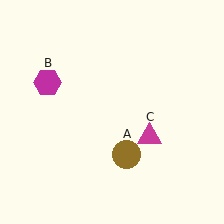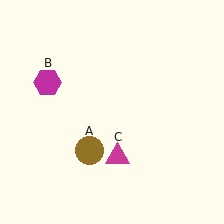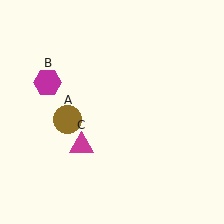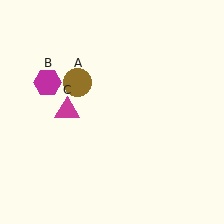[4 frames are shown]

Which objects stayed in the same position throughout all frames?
Magenta hexagon (object B) remained stationary.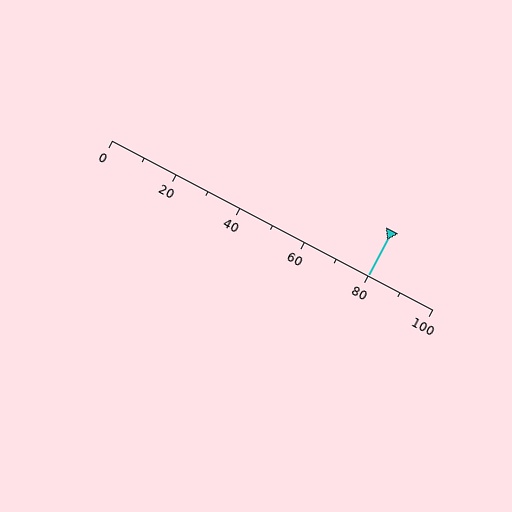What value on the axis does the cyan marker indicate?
The marker indicates approximately 80.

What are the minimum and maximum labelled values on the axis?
The axis runs from 0 to 100.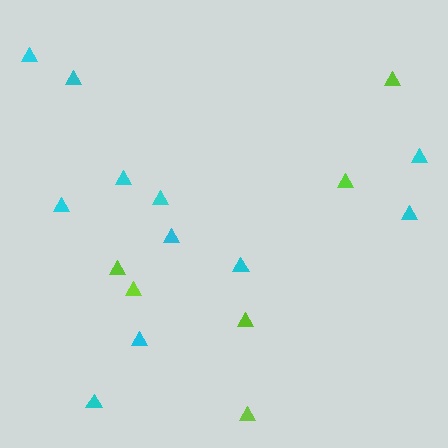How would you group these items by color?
There are 2 groups: one group of lime triangles (6) and one group of cyan triangles (11).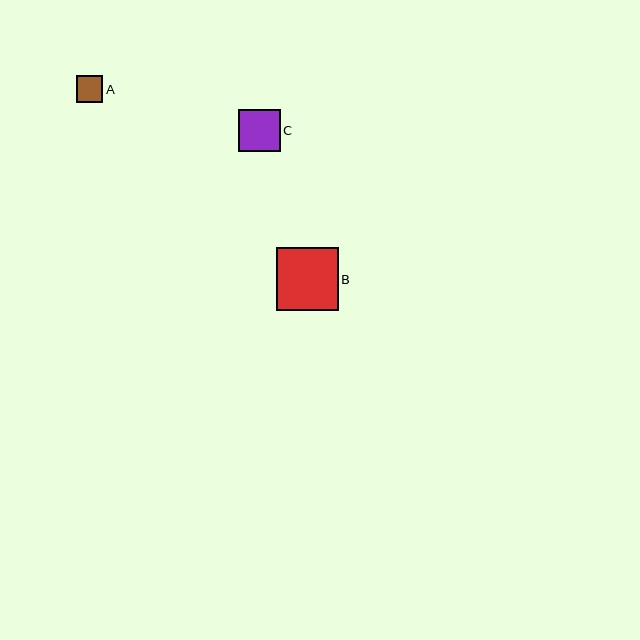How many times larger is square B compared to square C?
Square B is approximately 1.5 times the size of square C.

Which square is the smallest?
Square A is the smallest with a size of approximately 27 pixels.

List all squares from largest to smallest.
From largest to smallest: B, C, A.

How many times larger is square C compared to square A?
Square C is approximately 1.6 times the size of square A.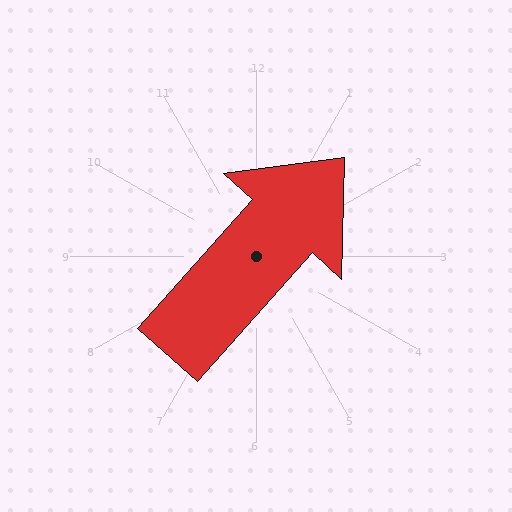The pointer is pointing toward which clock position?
Roughly 1 o'clock.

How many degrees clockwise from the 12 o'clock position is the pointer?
Approximately 42 degrees.